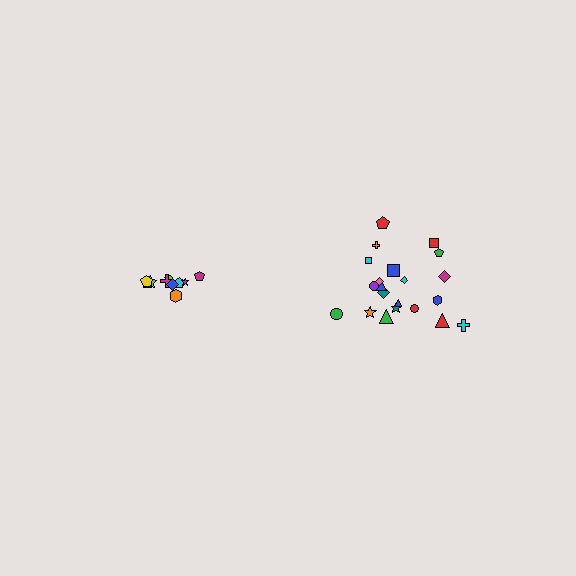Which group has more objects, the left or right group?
The right group.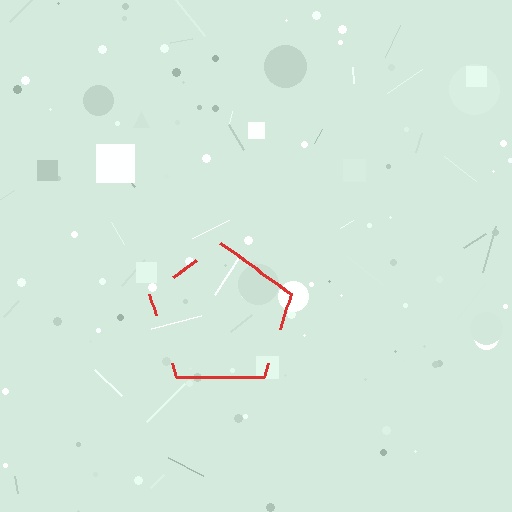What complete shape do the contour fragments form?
The contour fragments form a pentagon.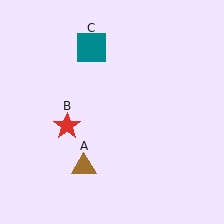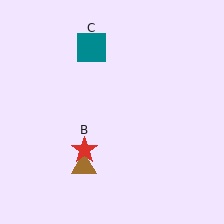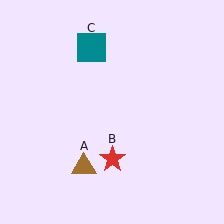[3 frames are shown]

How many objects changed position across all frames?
1 object changed position: red star (object B).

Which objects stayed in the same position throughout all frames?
Brown triangle (object A) and teal square (object C) remained stationary.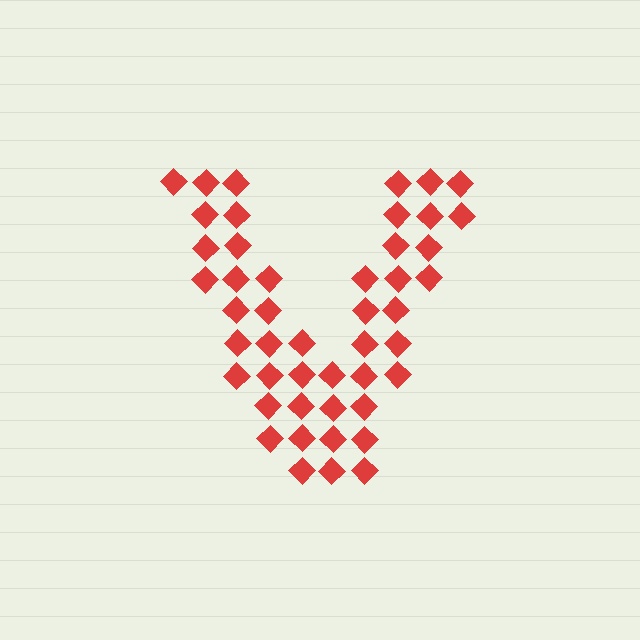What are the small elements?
The small elements are diamonds.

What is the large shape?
The large shape is the letter V.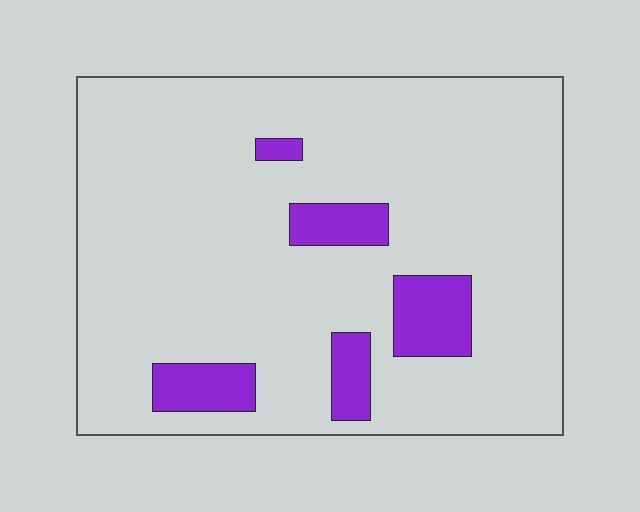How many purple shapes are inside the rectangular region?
5.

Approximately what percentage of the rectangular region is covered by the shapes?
Approximately 10%.